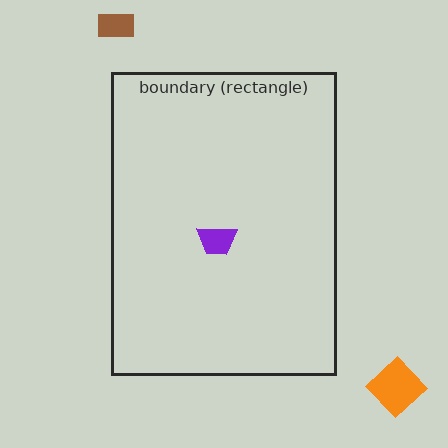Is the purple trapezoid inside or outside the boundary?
Inside.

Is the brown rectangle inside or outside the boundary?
Outside.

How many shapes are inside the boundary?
1 inside, 2 outside.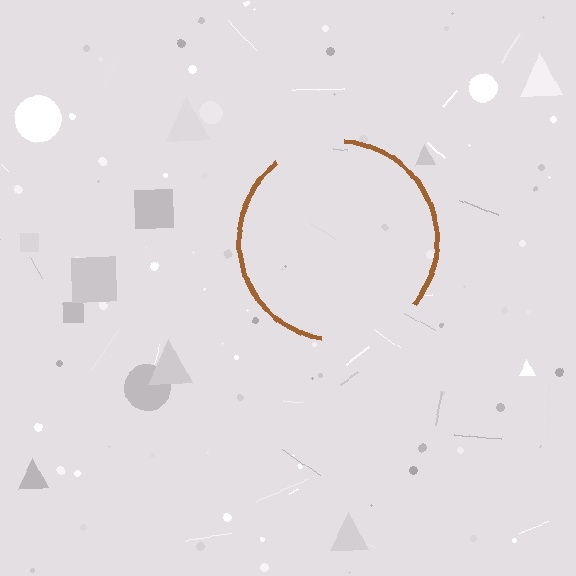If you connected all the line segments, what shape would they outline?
They would outline a circle.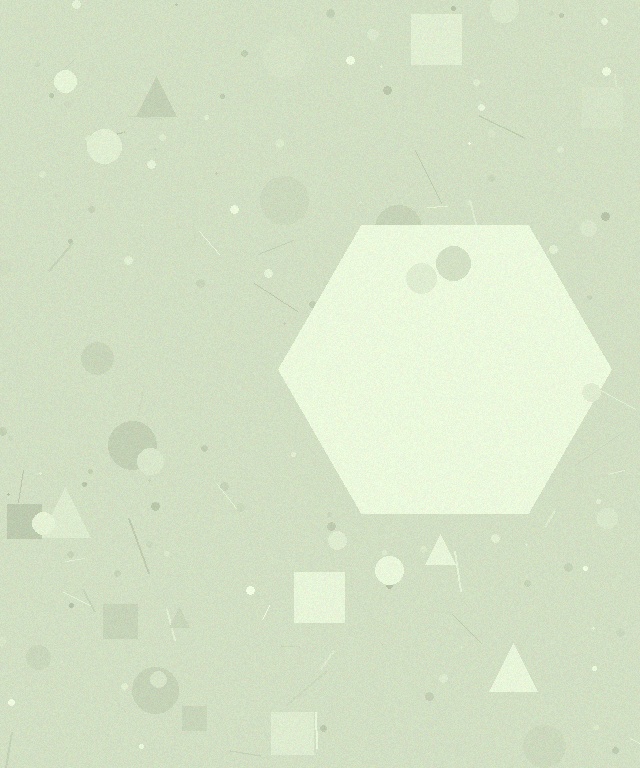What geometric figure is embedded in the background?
A hexagon is embedded in the background.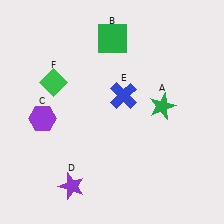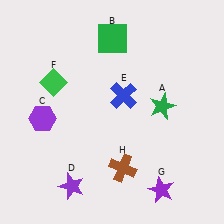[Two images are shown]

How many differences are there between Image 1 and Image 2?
There are 2 differences between the two images.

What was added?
A purple star (G), a brown cross (H) were added in Image 2.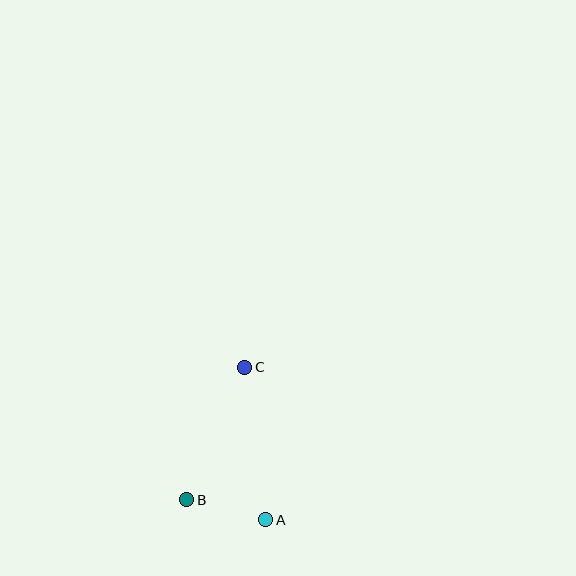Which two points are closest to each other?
Points A and B are closest to each other.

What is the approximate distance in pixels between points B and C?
The distance between B and C is approximately 145 pixels.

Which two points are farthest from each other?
Points A and C are farthest from each other.